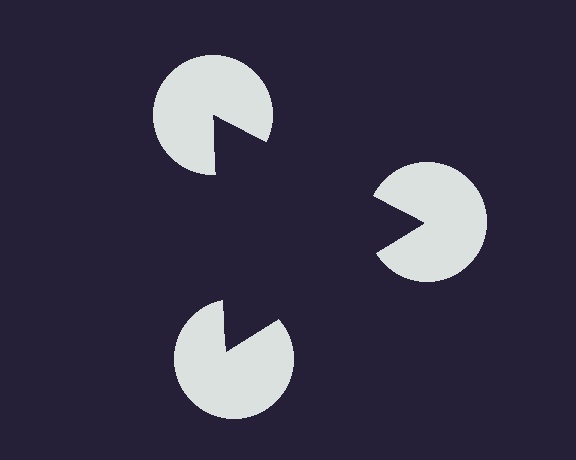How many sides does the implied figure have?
3 sides.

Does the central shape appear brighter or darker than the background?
It typically appears slightly darker than the background, even though no actual brightness change is drawn.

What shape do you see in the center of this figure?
An illusory triangle — its edges are inferred from the aligned wedge cuts in the pac-man discs, not physically drawn.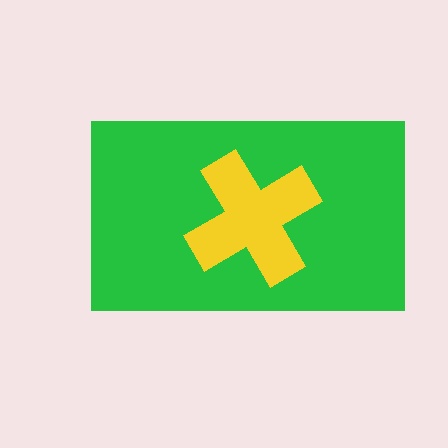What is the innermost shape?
The yellow cross.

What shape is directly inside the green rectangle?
The yellow cross.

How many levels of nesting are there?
2.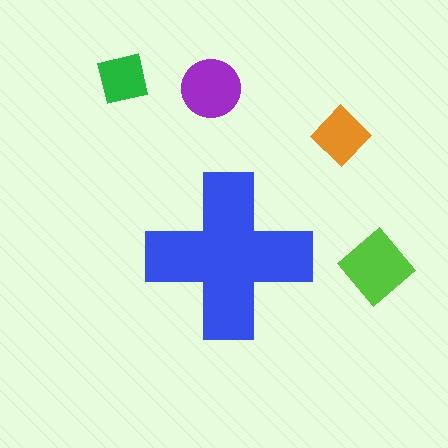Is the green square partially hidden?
No, the green square is fully visible.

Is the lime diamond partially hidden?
No, the lime diamond is fully visible.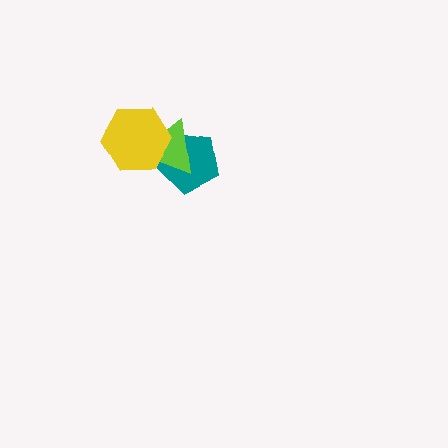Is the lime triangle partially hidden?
Yes, it is partially covered by another shape.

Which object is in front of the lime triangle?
The yellow hexagon is in front of the lime triangle.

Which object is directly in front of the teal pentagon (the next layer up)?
The lime triangle is directly in front of the teal pentagon.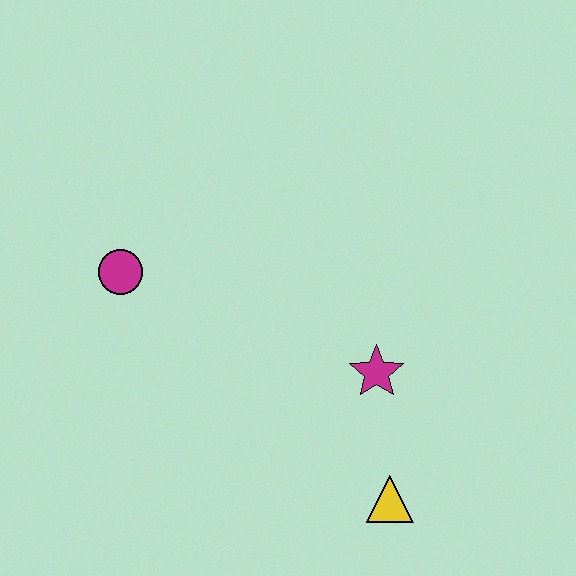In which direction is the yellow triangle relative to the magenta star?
The yellow triangle is below the magenta star.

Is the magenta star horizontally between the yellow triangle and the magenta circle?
Yes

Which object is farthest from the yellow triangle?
The magenta circle is farthest from the yellow triangle.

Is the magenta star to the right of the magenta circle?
Yes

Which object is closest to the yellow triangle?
The magenta star is closest to the yellow triangle.